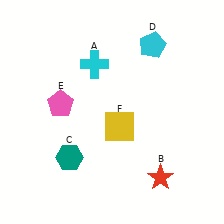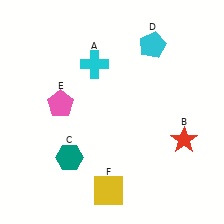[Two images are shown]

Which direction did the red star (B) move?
The red star (B) moved up.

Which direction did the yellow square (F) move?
The yellow square (F) moved down.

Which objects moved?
The objects that moved are: the red star (B), the yellow square (F).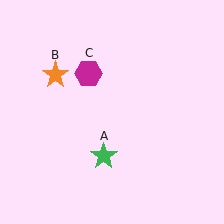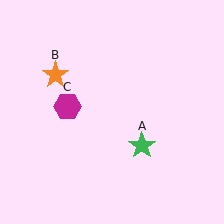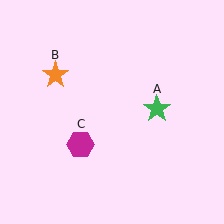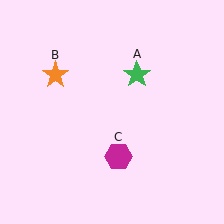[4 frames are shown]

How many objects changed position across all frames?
2 objects changed position: green star (object A), magenta hexagon (object C).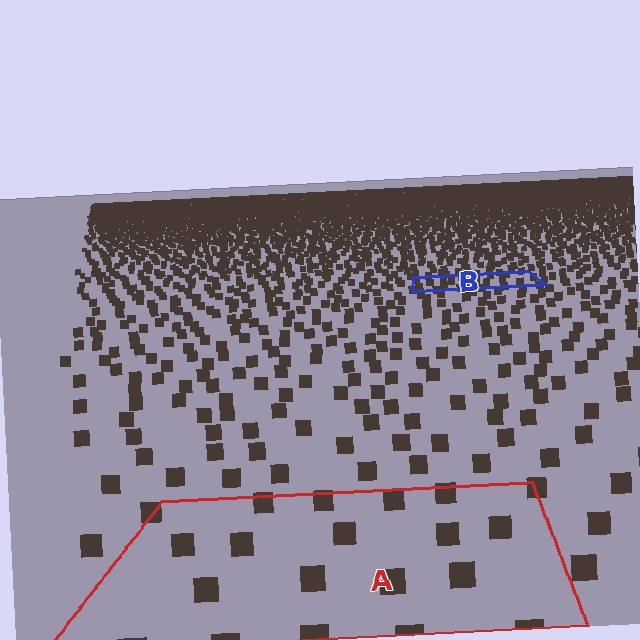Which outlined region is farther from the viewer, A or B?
Region B is farther from the viewer — the texture elements inside it appear smaller and more densely packed.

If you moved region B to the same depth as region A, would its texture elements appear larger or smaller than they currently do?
They would appear larger. At a closer depth, the same texture elements are projected at a bigger on-screen size.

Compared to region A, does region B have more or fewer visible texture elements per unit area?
Region B has more texture elements per unit area — they are packed more densely because it is farther away.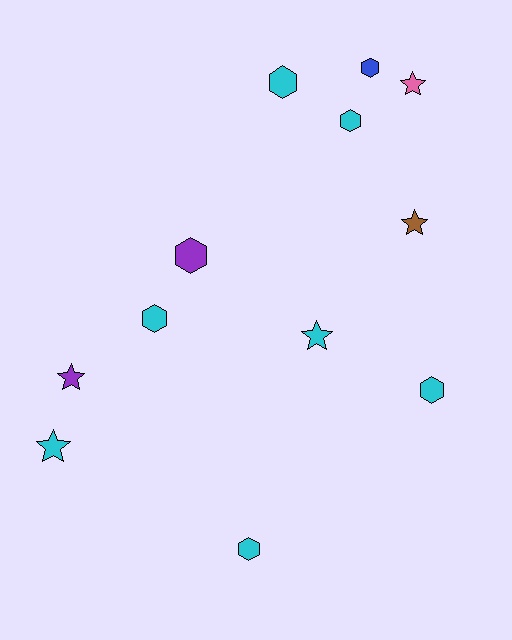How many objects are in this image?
There are 12 objects.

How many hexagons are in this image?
There are 7 hexagons.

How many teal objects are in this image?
There are no teal objects.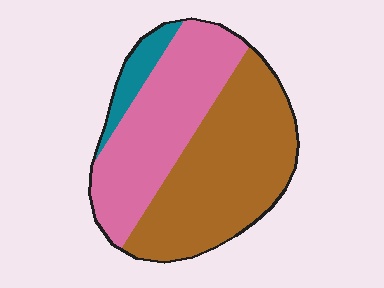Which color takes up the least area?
Teal, at roughly 10%.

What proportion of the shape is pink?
Pink covers 41% of the shape.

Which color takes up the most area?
Brown, at roughly 50%.